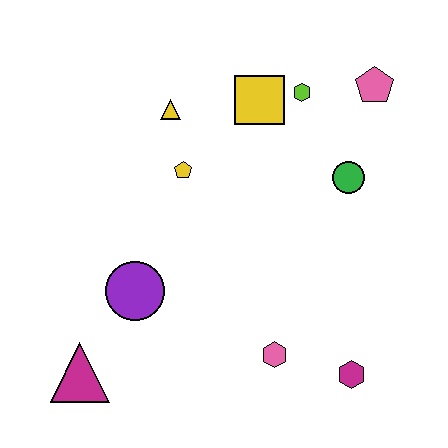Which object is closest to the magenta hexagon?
The pink hexagon is closest to the magenta hexagon.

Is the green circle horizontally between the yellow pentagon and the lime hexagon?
No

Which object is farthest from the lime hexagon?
The magenta triangle is farthest from the lime hexagon.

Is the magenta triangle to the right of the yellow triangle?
No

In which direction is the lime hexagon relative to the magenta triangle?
The lime hexagon is above the magenta triangle.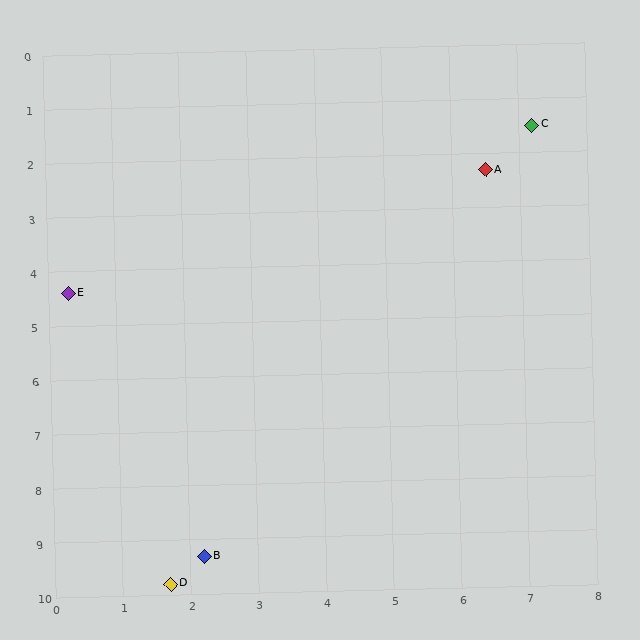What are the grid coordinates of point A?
Point A is at approximately (6.5, 2.3).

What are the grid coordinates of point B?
Point B is at approximately (2.2, 9.3).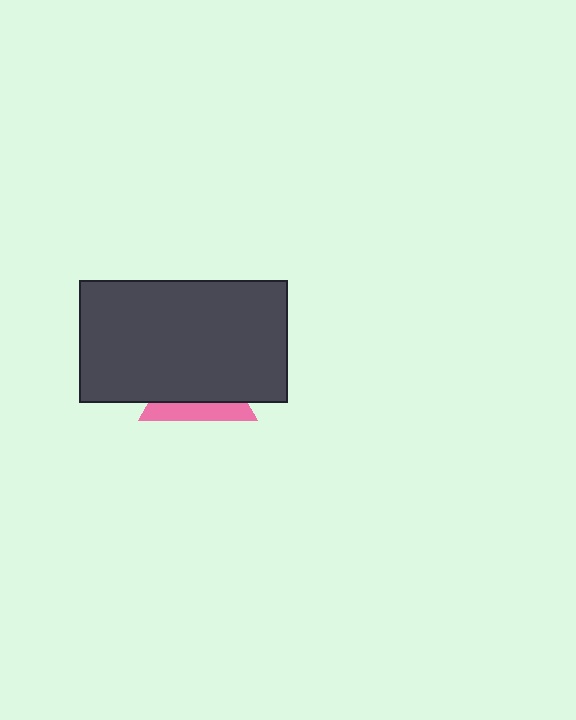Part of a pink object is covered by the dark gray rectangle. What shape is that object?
It is a triangle.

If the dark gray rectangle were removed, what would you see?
You would see the complete pink triangle.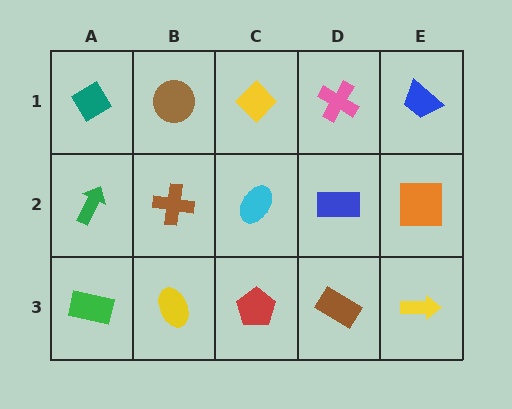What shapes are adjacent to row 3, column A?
A green arrow (row 2, column A), a yellow ellipse (row 3, column B).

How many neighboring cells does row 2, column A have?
3.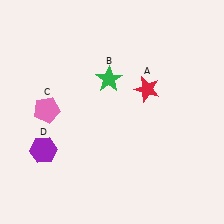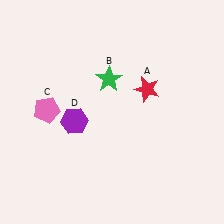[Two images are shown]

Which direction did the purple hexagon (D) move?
The purple hexagon (D) moved right.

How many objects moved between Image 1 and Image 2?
1 object moved between the two images.